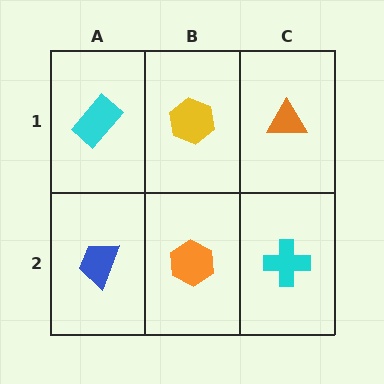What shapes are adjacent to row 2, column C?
An orange triangle (row 1, column C), an orange hexagon (row 2, column B).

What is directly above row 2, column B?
A yellow hexagon.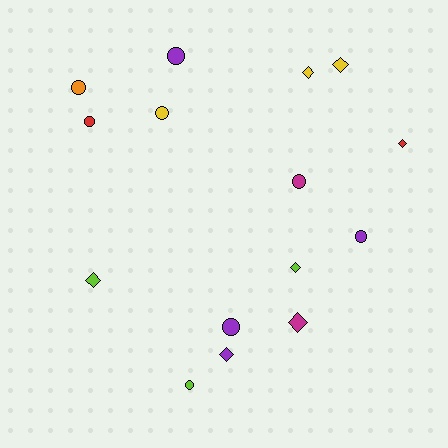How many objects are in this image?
There are 15 objects.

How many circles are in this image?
There are 8 circles.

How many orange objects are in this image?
There is 1 orange object.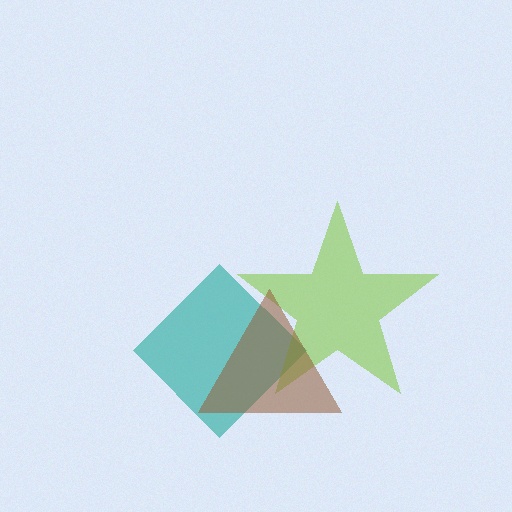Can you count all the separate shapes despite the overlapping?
Yes, there are 3 separate shapes.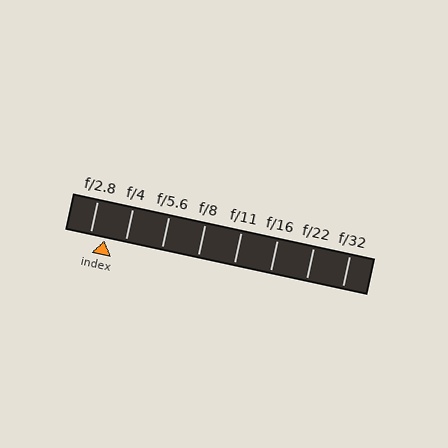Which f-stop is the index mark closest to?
The index mark is closest to f/2.8.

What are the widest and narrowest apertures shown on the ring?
The widest aperture shown is f/2.8 and the narrowest is f/32.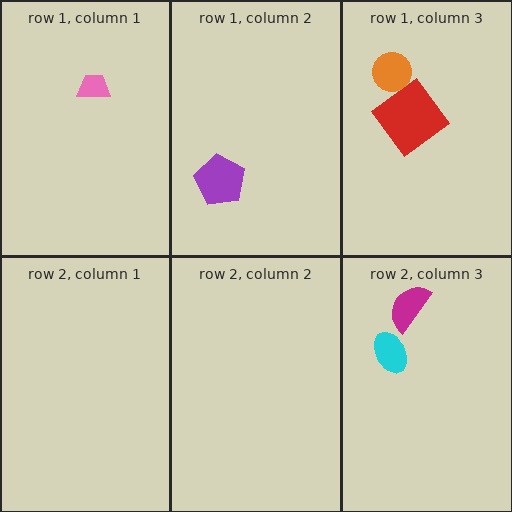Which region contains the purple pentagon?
The row 1, column 2 region.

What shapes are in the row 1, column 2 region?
The purple pentagon.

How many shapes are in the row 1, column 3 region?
2.